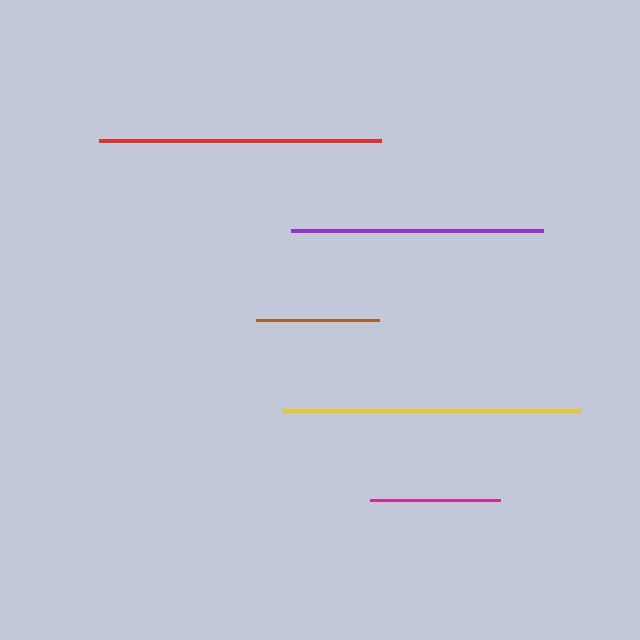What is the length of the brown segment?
The brown segment is approximately 122 pixels long.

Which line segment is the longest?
The yellow line is the longest at approximately 297 pixels.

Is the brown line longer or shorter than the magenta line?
The magenta line is longer than the brown line.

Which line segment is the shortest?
The brown line is the shortest at approximately 122 pixels.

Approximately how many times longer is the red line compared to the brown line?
The red line is approximately 2.3 times the length of the brown line.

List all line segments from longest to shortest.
From longest to shortest: yellow, red, purple, magenta, brown.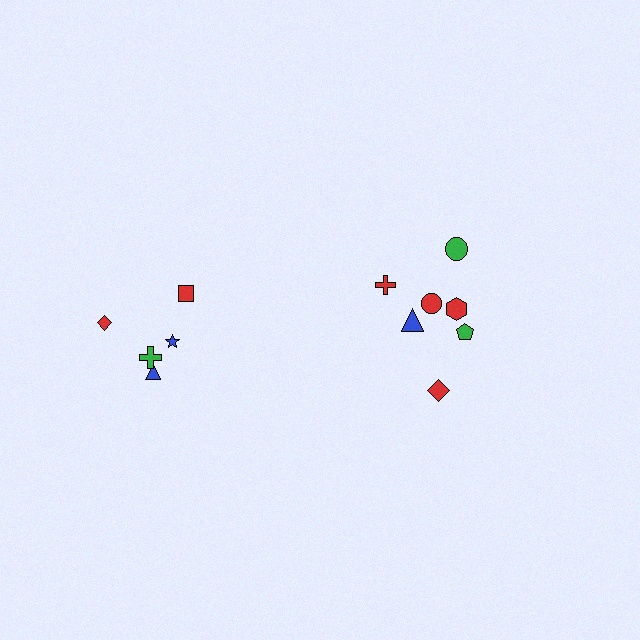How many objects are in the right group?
There are 7 objects.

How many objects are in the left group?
There are 5 objects.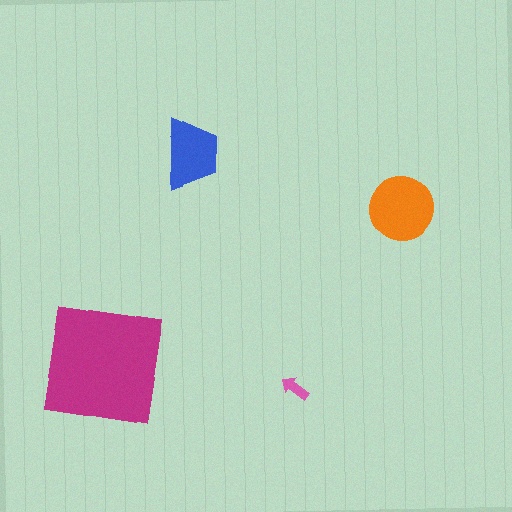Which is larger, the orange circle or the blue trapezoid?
The orange circle.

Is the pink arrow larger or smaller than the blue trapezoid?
Smaller.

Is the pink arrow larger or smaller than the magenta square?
Smaller.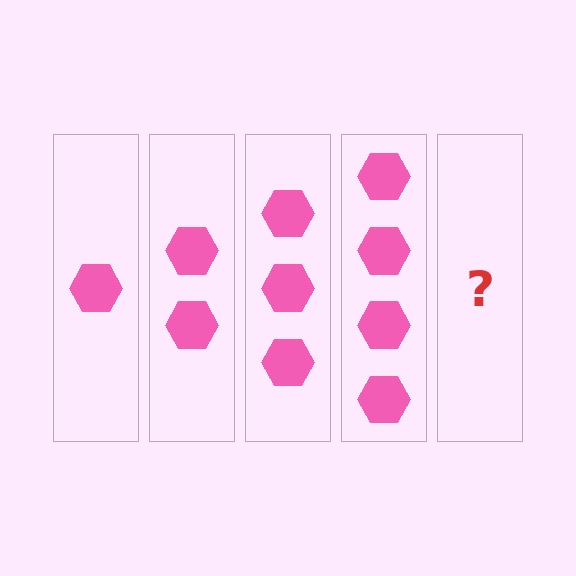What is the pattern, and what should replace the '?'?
The pattern is that each step adds one more hexagon. The '?' should be 5 hexagons.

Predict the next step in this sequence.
The next step is 5 hexagons.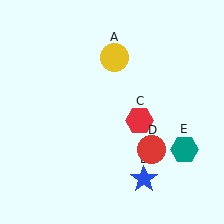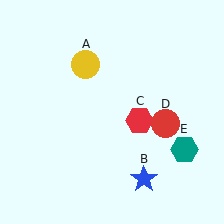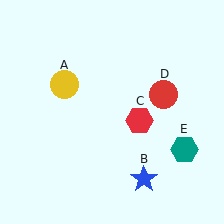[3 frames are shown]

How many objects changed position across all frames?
2 objects changed position: yellow circle (object A), red circle (object D).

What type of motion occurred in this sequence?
The yellow circle (object A), red circle (object D) rotated counterclockwise around the center of the scene.